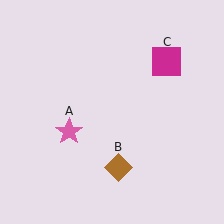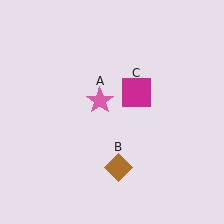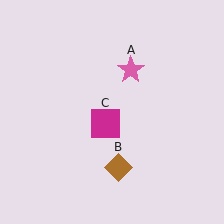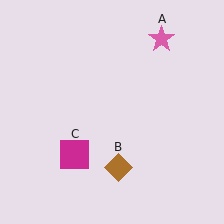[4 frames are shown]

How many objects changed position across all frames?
2 objects changed position: pink star (object A), magenta square (object C).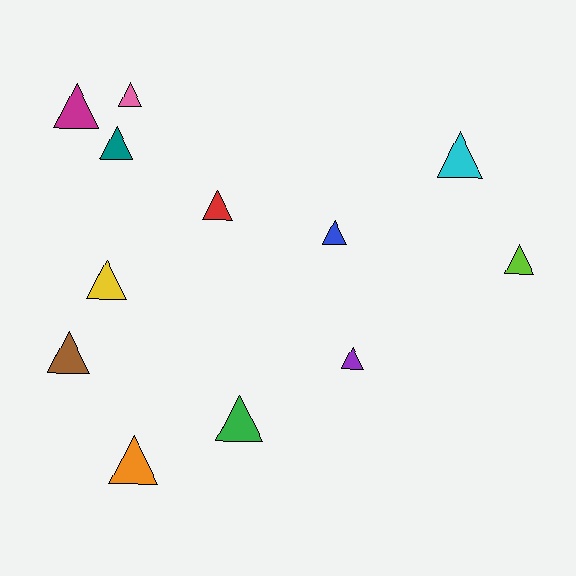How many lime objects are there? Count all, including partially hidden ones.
There is 1 lime object.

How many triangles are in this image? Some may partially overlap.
There are 12 triangles.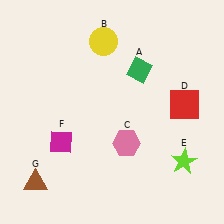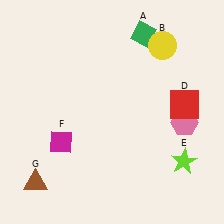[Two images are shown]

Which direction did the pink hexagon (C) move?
The pink hexagon (C) moved right.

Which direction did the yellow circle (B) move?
The yellow circle (B) moved right.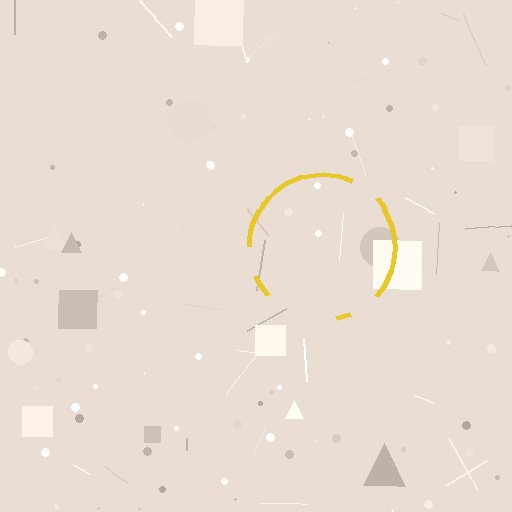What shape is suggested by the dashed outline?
The dashed outline suggests a circle.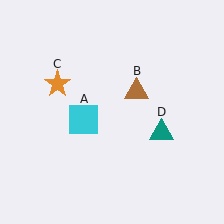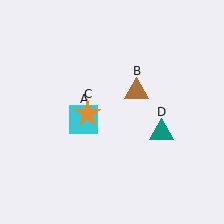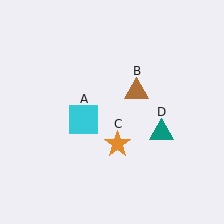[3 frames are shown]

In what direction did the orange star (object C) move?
The orange star (object C) moved down and to the right.